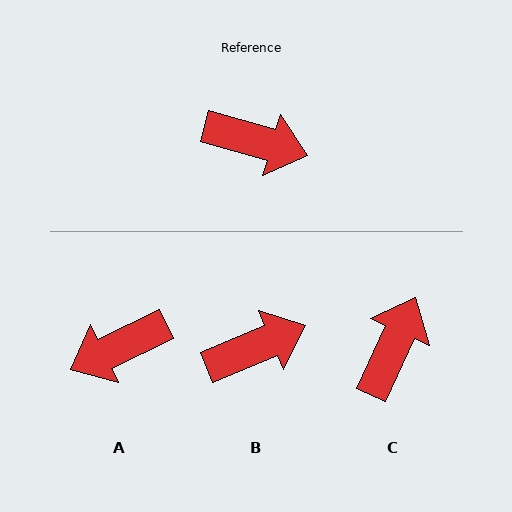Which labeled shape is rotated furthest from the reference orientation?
A, about 139 degrees away.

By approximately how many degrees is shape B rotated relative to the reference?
Approximately 39 degrees counter-clockwise.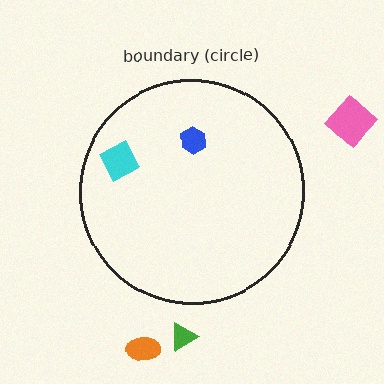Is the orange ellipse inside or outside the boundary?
Outside.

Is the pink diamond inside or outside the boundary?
Outside.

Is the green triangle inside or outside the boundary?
Outside.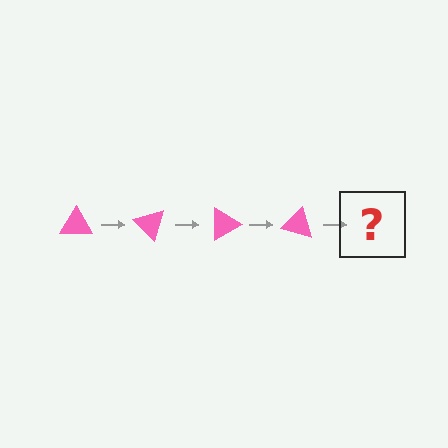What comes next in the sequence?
The next element should be a pink triangle rotated 180 degrees.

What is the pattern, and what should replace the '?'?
The pattern is that the triangle rotates 45 degrees each step. The '?' should be a pink triangle rotated 180 degrees.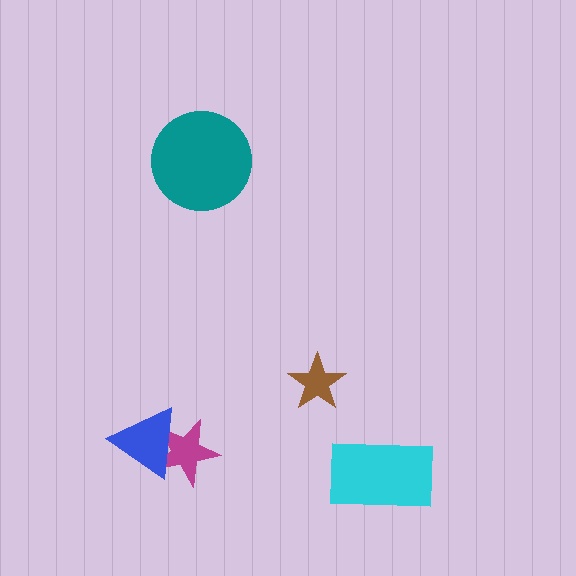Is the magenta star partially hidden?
Yes, it is partially covered by another shape.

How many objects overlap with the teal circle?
0 objects overlap with the teal circle.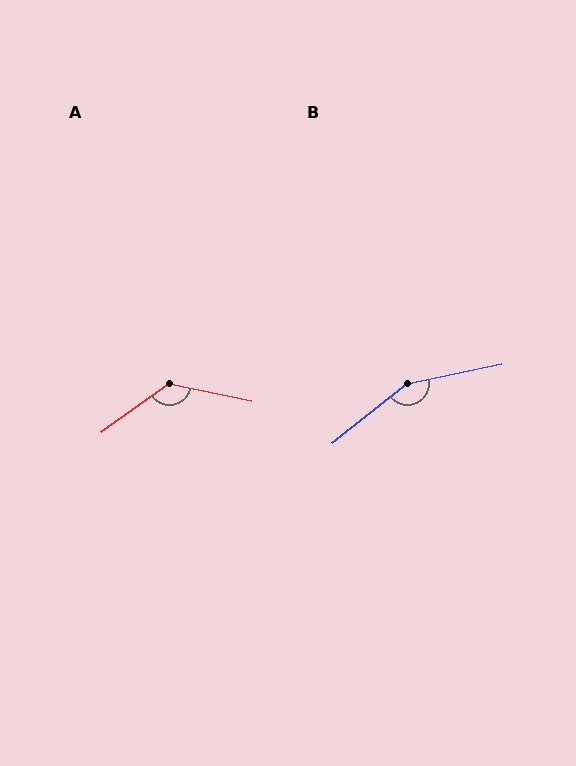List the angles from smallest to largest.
A (132°), B (153°).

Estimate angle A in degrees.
Approximately 132 degrees.